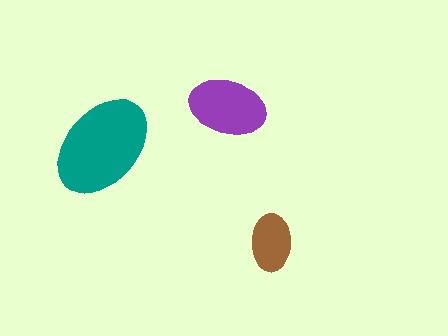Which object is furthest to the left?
The teal ellipse is leftmost.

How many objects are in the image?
There are 3 objects in the image.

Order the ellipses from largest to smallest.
the teal one, the purple one, the brown one.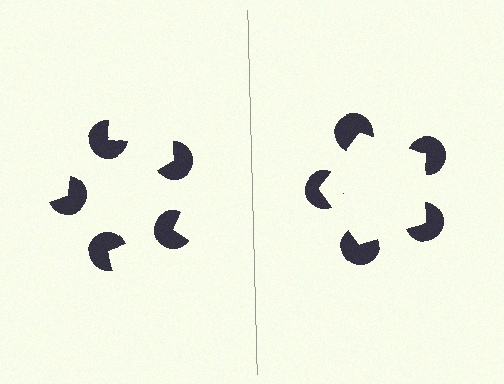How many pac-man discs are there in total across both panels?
10 — 5 on each side.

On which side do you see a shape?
An illusory pentagon appears on the right side. On the left side the wedge cuts are rotated, so no coherent shape forms.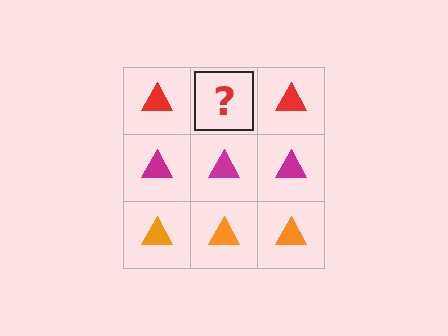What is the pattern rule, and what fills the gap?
The rule is that each row has a consistent color. The gap should be filled with a red triangle.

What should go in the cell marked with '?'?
The missing cell should contain a red triangle.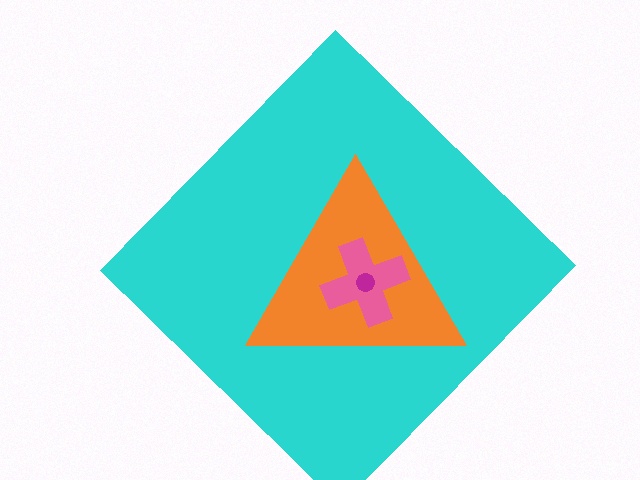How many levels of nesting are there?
4.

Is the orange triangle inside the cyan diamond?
Yes.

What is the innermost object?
The magenta circle.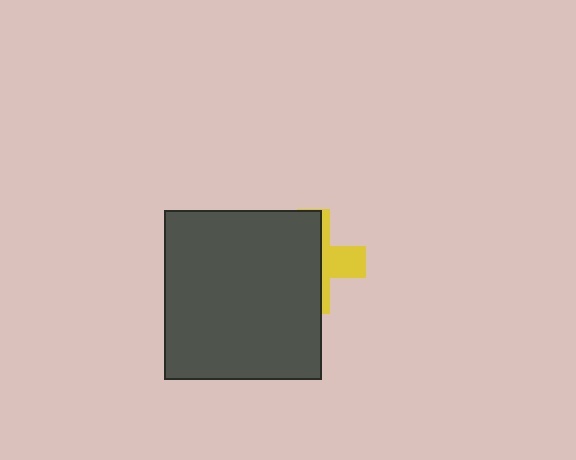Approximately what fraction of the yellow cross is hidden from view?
Roughly 65% of the yellow cross is hidden behind the dark gray rectangle.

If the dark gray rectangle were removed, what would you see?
You would see the complete yellow cross.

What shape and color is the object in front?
The object in front is a dark gray rectangle.